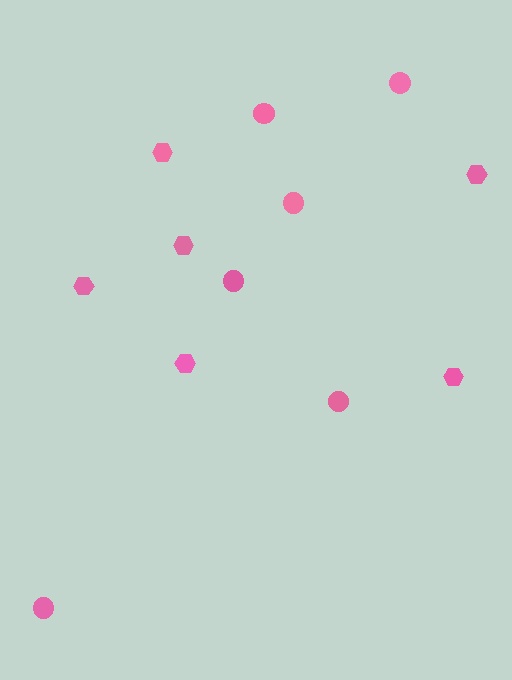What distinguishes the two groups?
There are 2 groups: one group of hexagons (6) and one group of circles (6).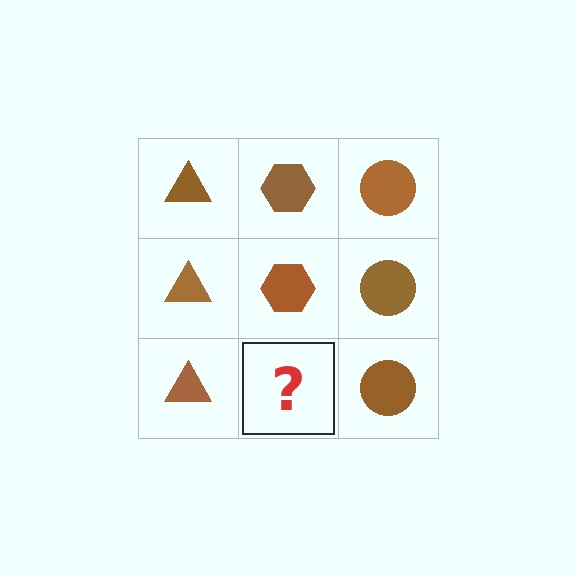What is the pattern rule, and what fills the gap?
The rule is that each column has a consistent shape. The gap should be filled with a brown hexagon.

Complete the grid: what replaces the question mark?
The question mark should be replaced with a brown hexagon.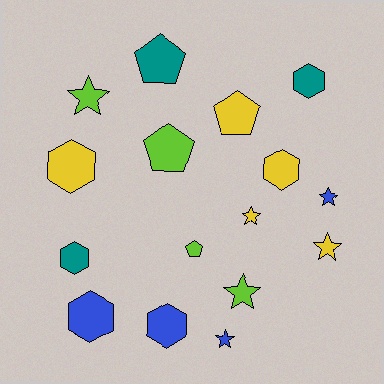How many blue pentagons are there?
There are no blue pentagons.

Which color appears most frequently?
Yellow, with 5 objects.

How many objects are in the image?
There are 16 objects.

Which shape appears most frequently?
Hexagon, with 6 objects.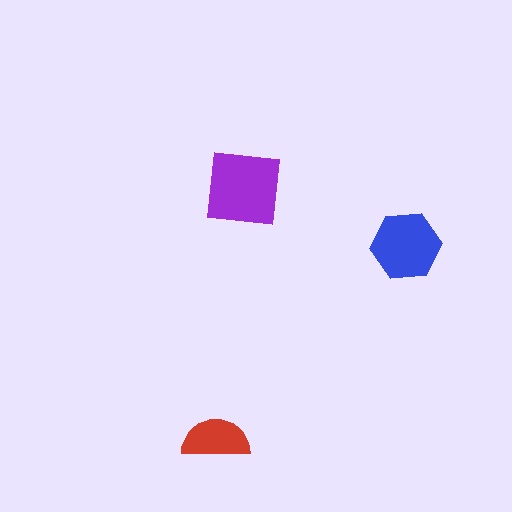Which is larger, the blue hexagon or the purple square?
The purple square.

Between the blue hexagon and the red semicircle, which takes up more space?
The blue hexagon.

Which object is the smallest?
The red semicircle.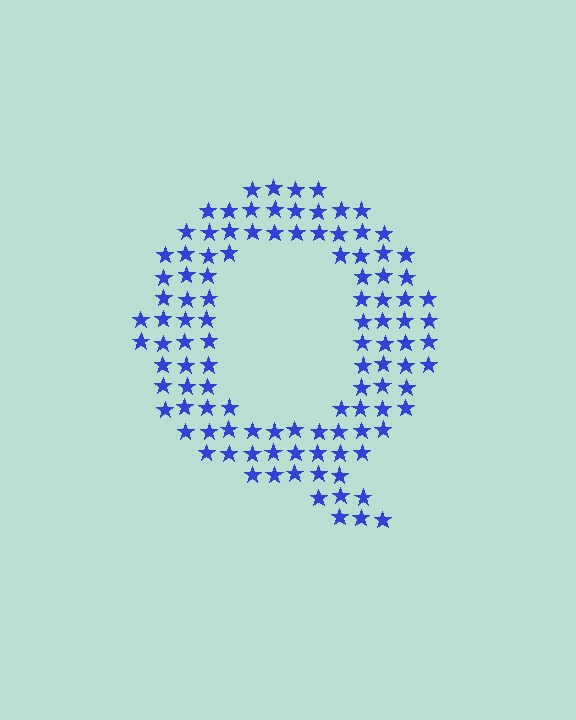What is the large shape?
The large shape is the letter Q.